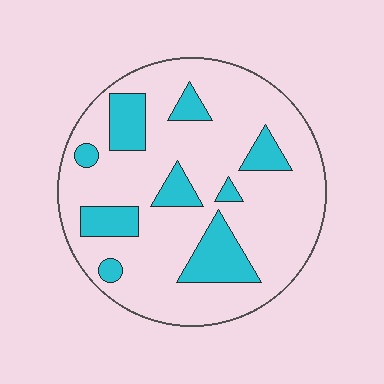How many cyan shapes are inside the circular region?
9.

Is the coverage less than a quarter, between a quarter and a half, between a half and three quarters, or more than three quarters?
Less than a quarter.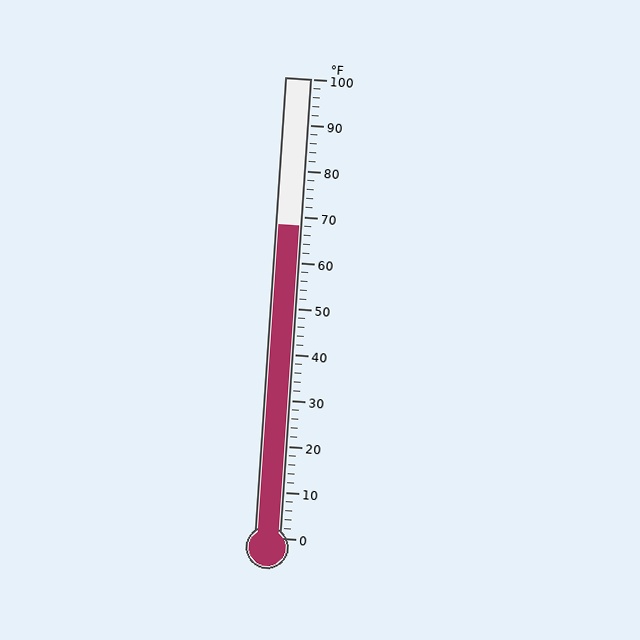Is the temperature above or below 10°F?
The temperature is above 10°F.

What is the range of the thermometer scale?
The thermometer scale ranges from 0°F to 100°F.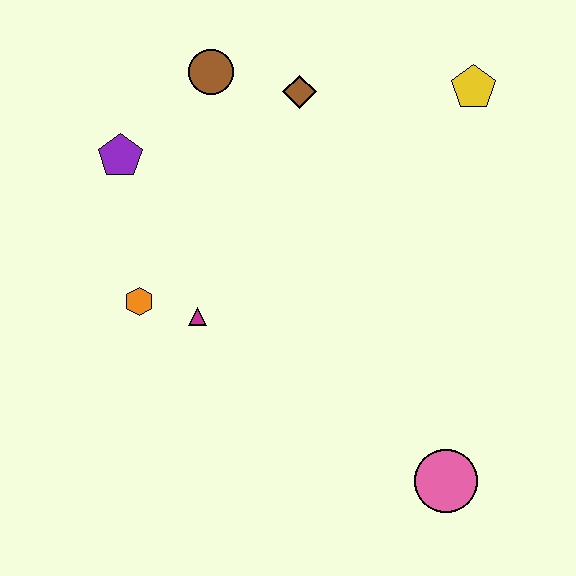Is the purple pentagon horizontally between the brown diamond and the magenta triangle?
No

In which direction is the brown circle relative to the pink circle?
The brown circle is above the pink circle.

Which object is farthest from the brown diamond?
The pink circle is farthest from the brown diamond.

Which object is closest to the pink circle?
The magenta triangle is closest to the pink circle.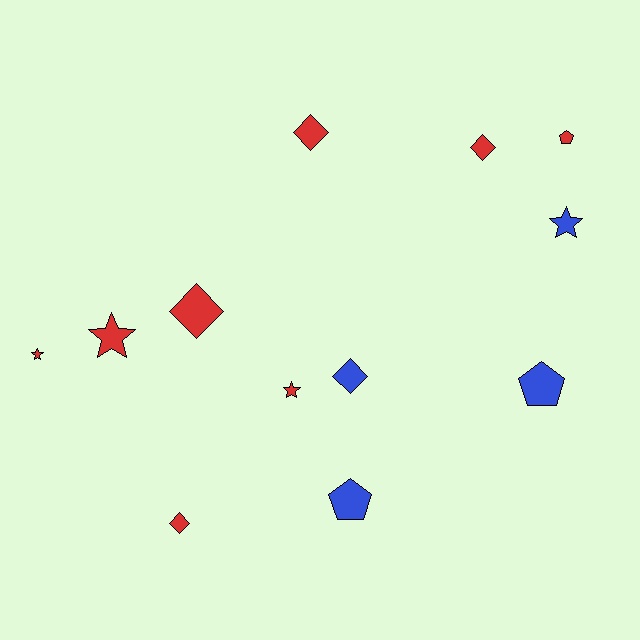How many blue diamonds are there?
There is 1 blue diamond.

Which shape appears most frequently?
Diamond, with 5 objects.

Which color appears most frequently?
Red, with 8 objects.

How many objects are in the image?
There are 12 objects.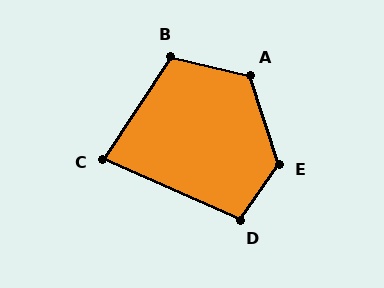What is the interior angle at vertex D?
Approximately 101 degrees (obtuse).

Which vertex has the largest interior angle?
E, at approximately 126 degrees.